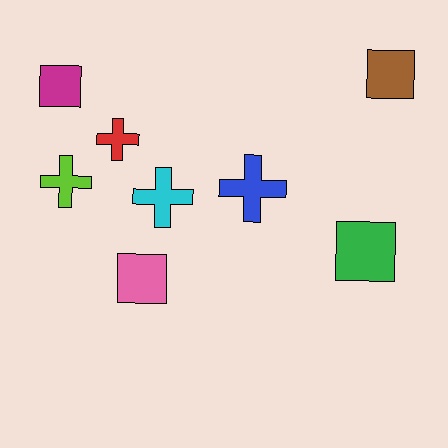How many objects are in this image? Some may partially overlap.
There are 8 objects.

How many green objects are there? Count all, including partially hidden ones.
There is 1 green object.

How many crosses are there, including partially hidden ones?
There are 4 crosses.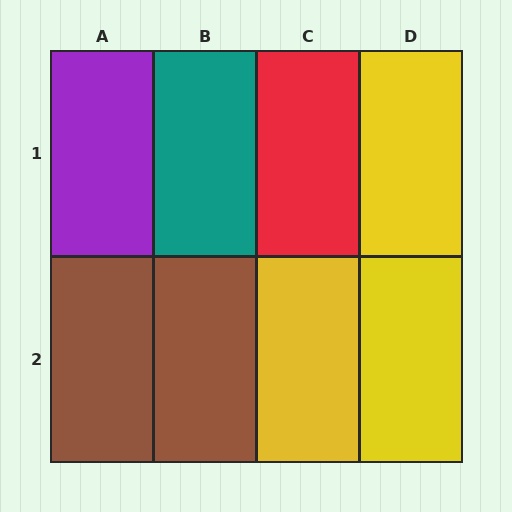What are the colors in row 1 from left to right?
Purple, teal, red, yellow.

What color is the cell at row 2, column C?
Yellow.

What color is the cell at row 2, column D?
Yellow.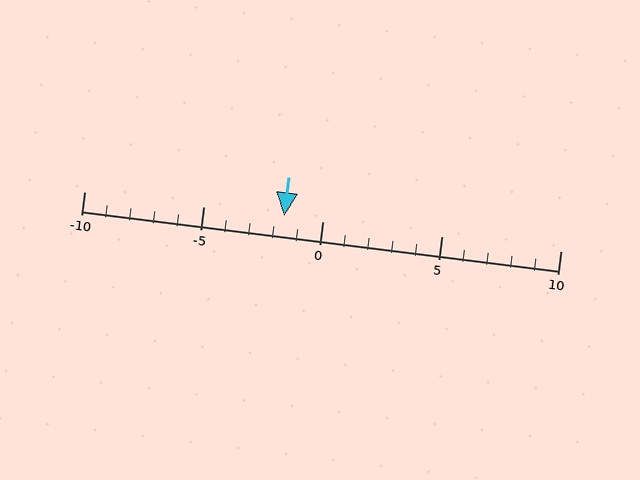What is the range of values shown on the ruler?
The ruler shows values from -10 to 10.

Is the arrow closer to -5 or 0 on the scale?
The arrow is closer to 0.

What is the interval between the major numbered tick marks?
The major tick marks are spaced 5 units apart.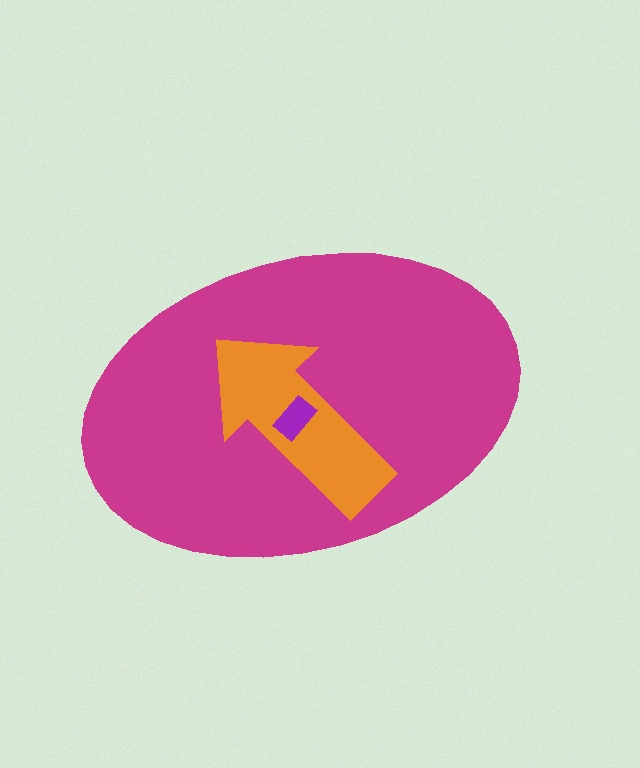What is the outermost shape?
The magenta ellipse.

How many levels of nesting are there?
3.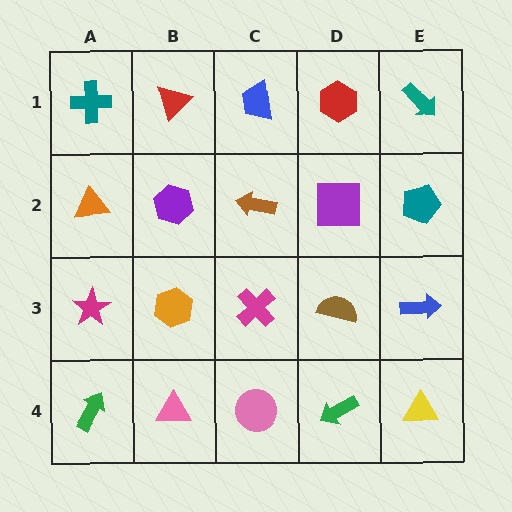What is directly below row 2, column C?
A magenta cross.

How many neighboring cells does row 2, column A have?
3.